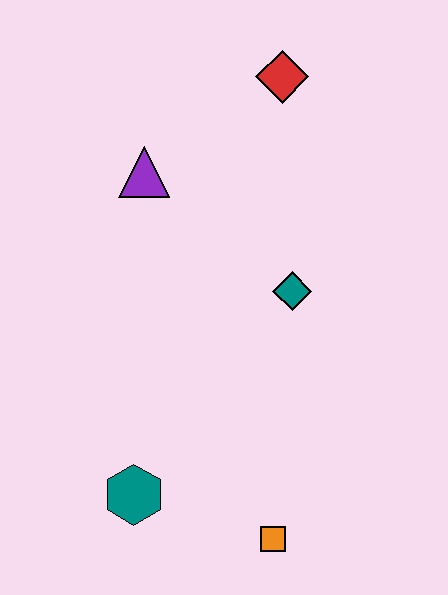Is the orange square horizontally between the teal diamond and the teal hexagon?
Yes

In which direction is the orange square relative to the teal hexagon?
The orange square is to the right of the teal hexagon.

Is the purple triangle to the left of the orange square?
Yes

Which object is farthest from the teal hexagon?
The red diamond is farthest from the teal hexagon.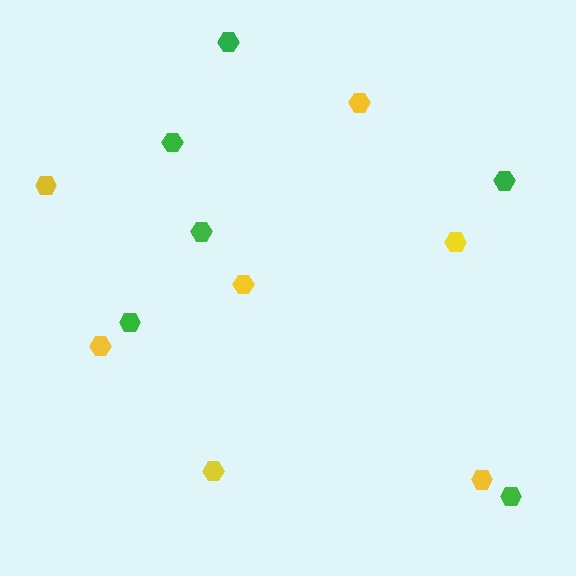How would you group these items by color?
There are 2 groups: one group of yellow hexagons (7) and one group of green hexagons (6).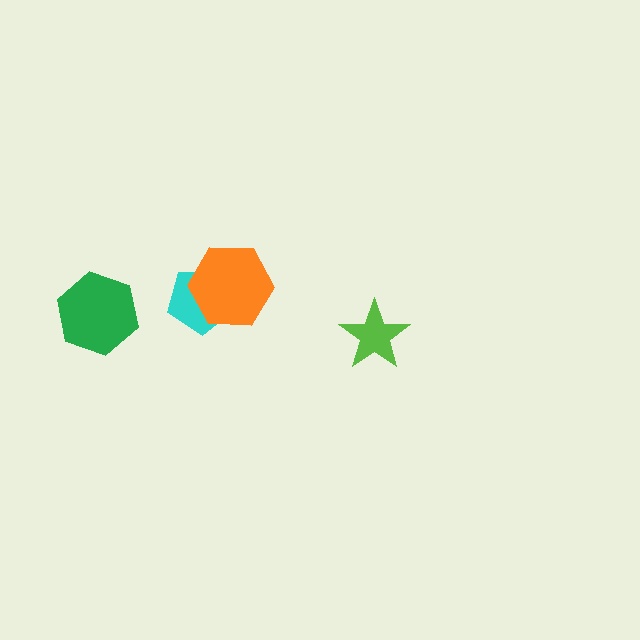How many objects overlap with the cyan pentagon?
1 object overlaps with the cyan pentagon.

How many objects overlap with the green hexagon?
0 objects overlap with the green hexagon.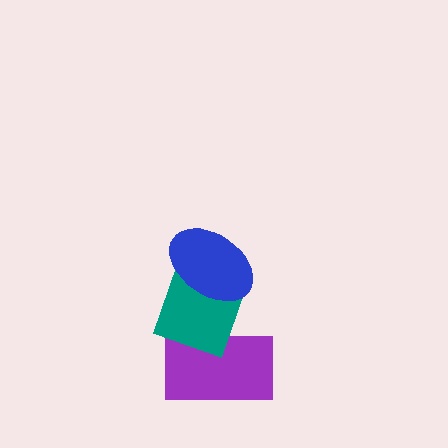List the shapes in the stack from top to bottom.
From top to bottom: the blue ellipse, the teal diamond, the purple rectangle.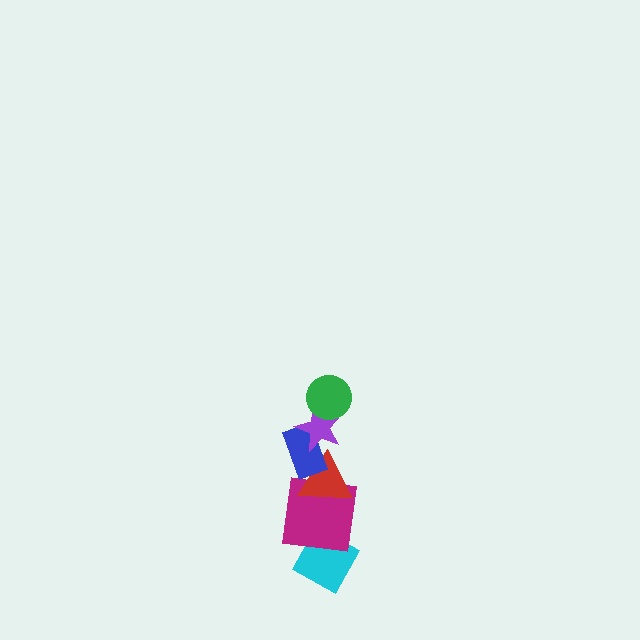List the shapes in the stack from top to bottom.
From top to bottom: the green circle, the purple star, the blue rectangle, the red triangle, the magenta square, the cyan diamond.